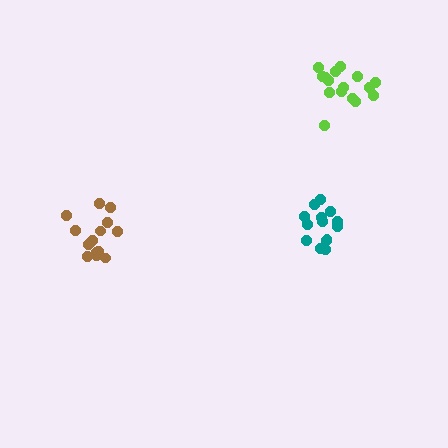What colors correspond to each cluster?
The clusters are colored: teal, lime, brown.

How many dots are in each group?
Group 1: 14 dots, Group 2: 16 dots, Group 3: 14 dots (44 total).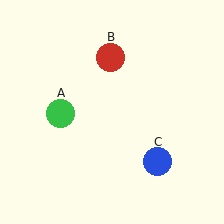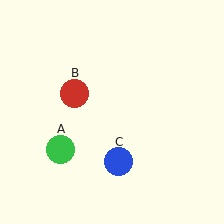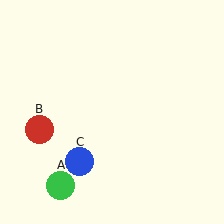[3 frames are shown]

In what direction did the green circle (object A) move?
The green circle (object A) moved down.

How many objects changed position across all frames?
3 objects changed position: green circle (object A), red circle (object B), blue circle (object C).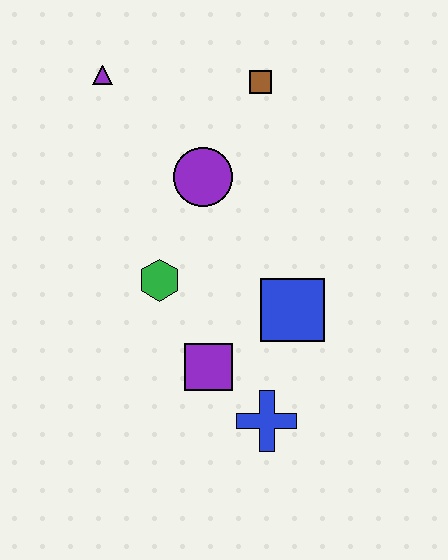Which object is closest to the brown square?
The purple circle is closest to the brown square.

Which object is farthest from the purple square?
The purple triangle is farthest from the purple square.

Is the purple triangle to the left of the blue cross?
Yes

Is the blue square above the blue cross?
Yes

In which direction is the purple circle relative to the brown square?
The purple circle is below the brown square.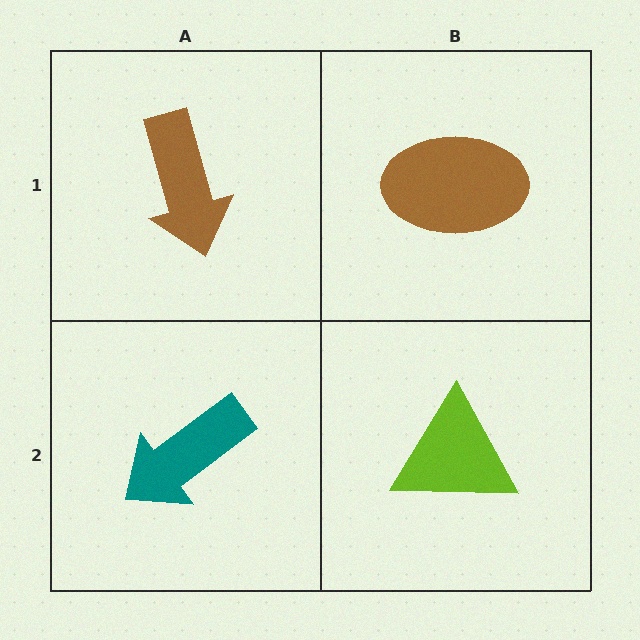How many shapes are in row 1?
2 shapes.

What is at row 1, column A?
A brown arrow.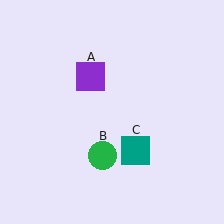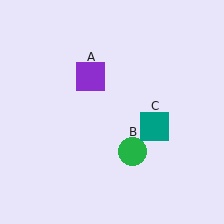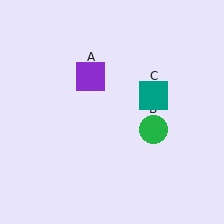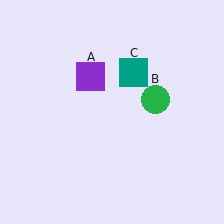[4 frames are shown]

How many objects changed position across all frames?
2 objects changed position: green circle (object B), teal square (object C).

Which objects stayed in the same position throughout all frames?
Purple square (object A) remained stationary.